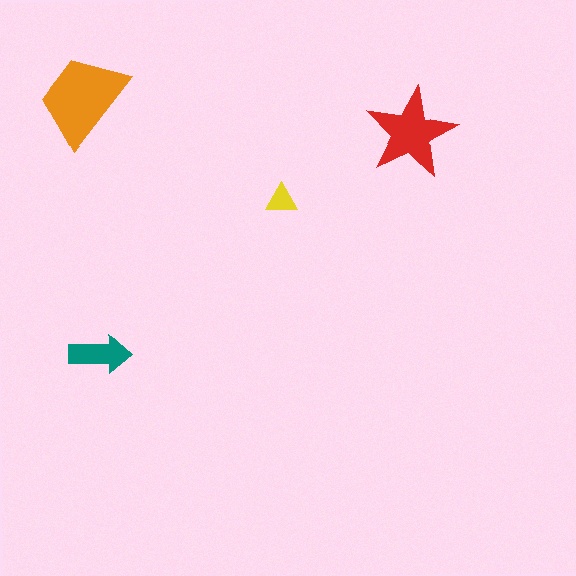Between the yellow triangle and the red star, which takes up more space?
The red star.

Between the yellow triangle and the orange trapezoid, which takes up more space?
The orange trapezoid.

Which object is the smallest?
The yellow triangle.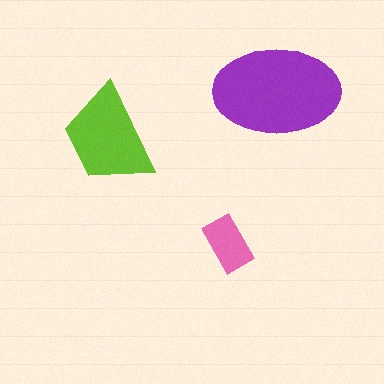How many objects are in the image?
There are 3 objects in the image.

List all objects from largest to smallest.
The purple ellipse, the lime trapezoid, the pink rectangle.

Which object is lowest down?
The pink rectangle is bottommost.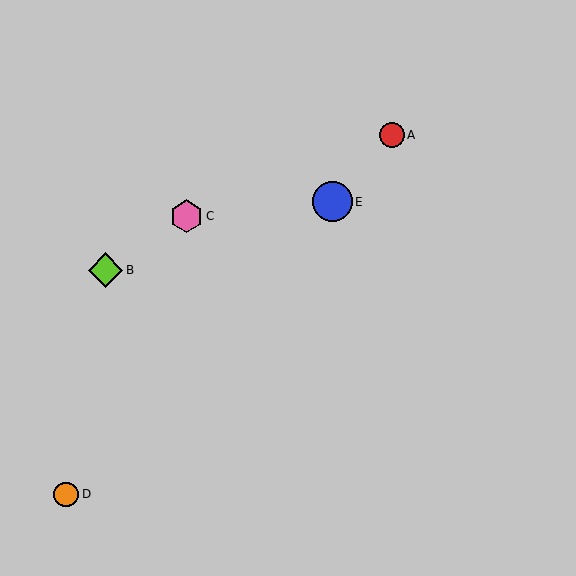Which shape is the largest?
The blue circle (labeled E) is the largest.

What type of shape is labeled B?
Shape B is a lime diamond.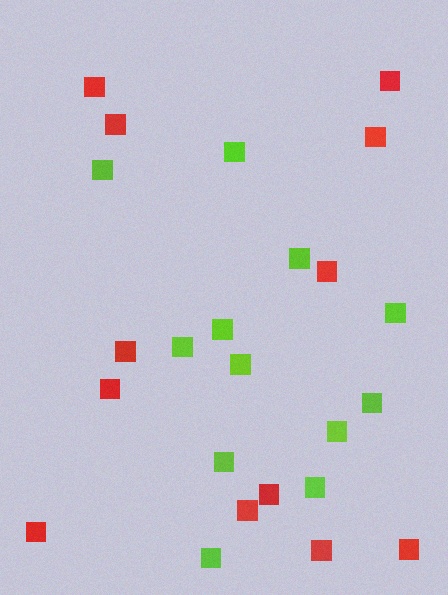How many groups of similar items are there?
There are 2 groups: one group of lime squares (12) and one group of red squares (12).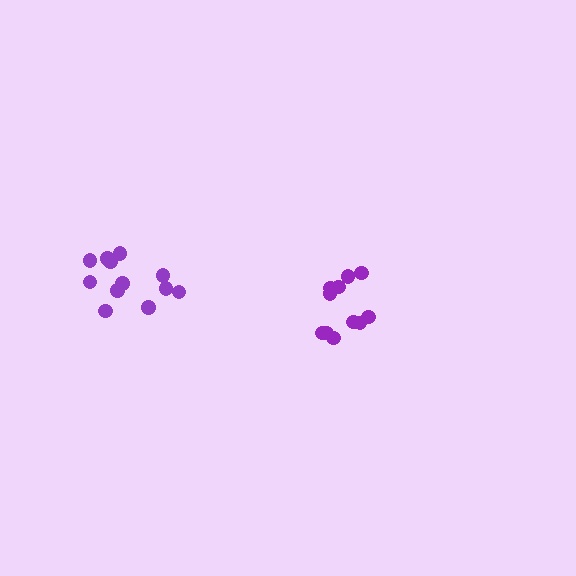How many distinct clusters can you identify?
There are 2 distinct clusters.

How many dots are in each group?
Group 1: 11 dots, Group 2: 12 dots (23 total).